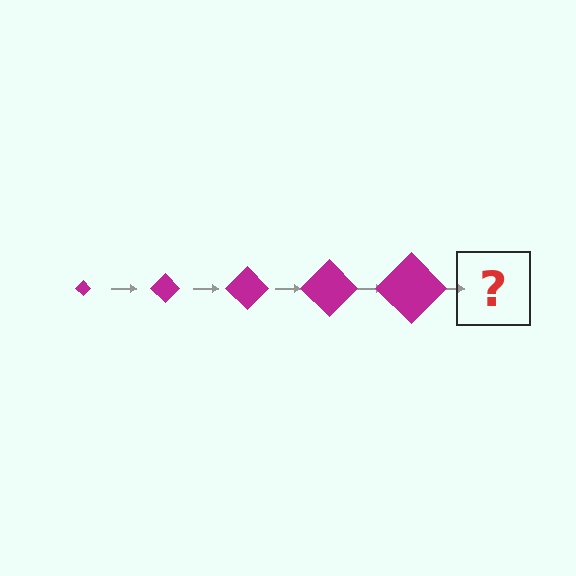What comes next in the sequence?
The next element should be a magenta diamond, larger than the previous one.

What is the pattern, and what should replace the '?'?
The pattern is that the diamond gets progressively larger each step. The '?' should be a magenta diamond, larger than the previous one.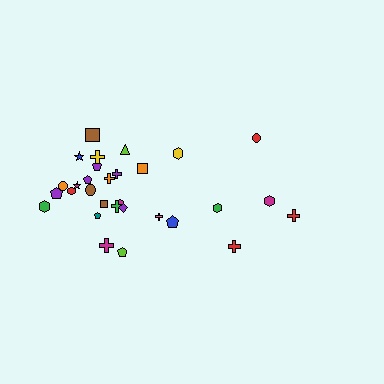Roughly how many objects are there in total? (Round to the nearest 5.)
Roughly 30 objects in total.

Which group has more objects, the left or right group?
The left group.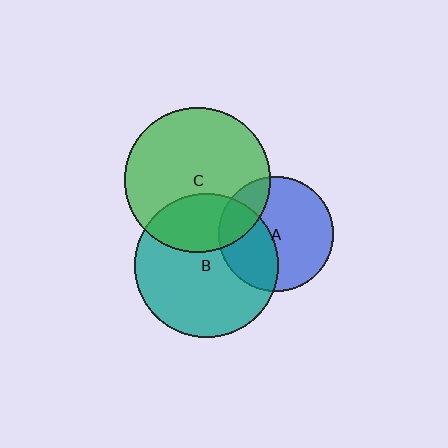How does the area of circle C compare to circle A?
Approximately 1.6 times.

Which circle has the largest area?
Circle C (green).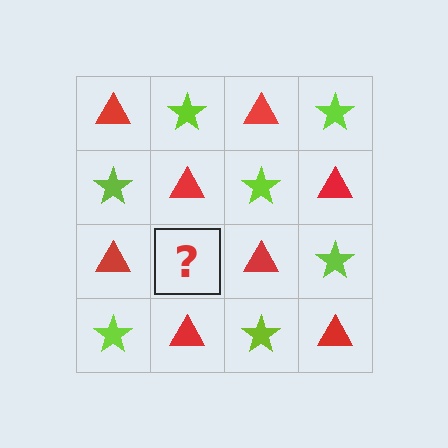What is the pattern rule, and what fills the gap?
The rule is that it alternates red triangle and lime star in a checkerboard pattern. The gap should be filled with a lime star.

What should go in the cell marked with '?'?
The missing cell should contain a lime star.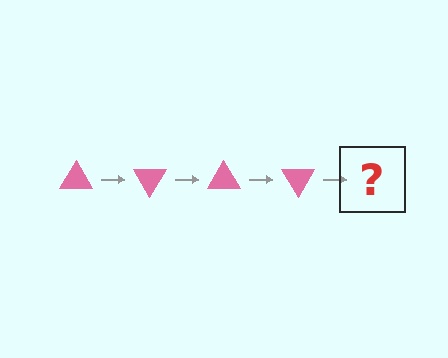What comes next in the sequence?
The next element should be a pink triangle rotated 240 degrees.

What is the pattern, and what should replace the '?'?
The pattern is that the triangle rotates 60 degrees each step. The '?' should be a pink triangle rotated 240 degrees.